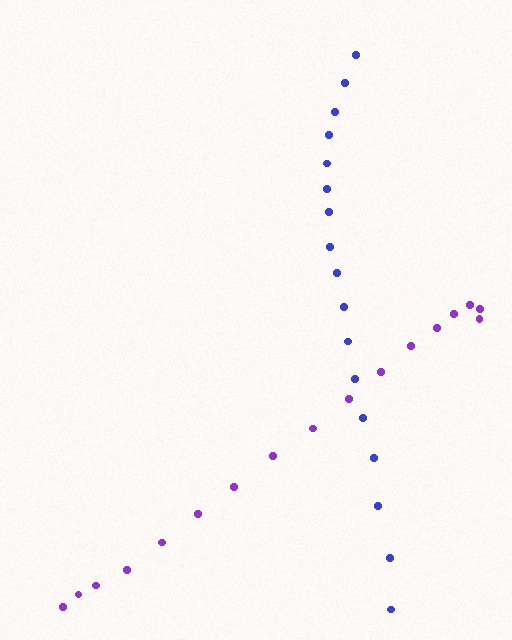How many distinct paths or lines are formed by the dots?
There are 2 distinct paths.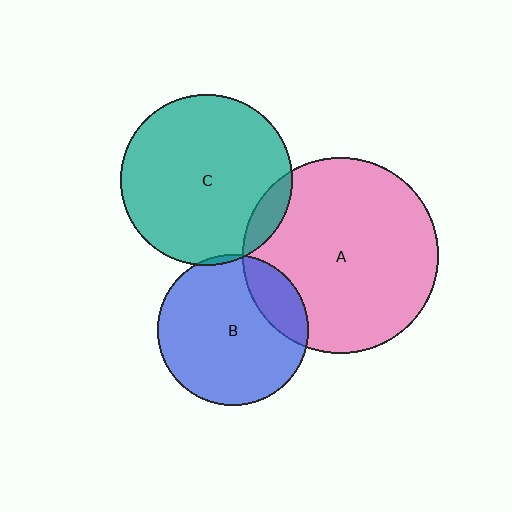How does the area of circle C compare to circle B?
Approximately 1.3 times.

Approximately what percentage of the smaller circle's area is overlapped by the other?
Approximately 10%.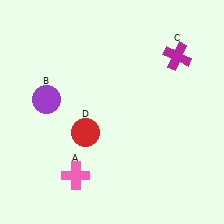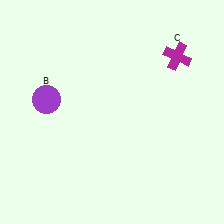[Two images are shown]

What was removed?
The red circle (D), the pink cross (A) were removed in Image 2.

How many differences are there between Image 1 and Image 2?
There are 2 differences between the two images.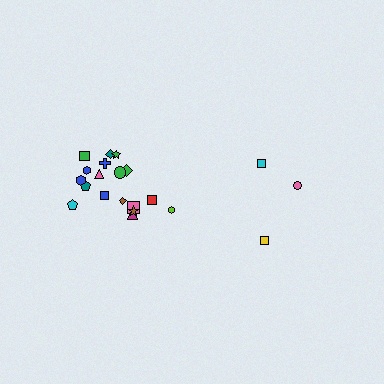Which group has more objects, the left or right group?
The left group.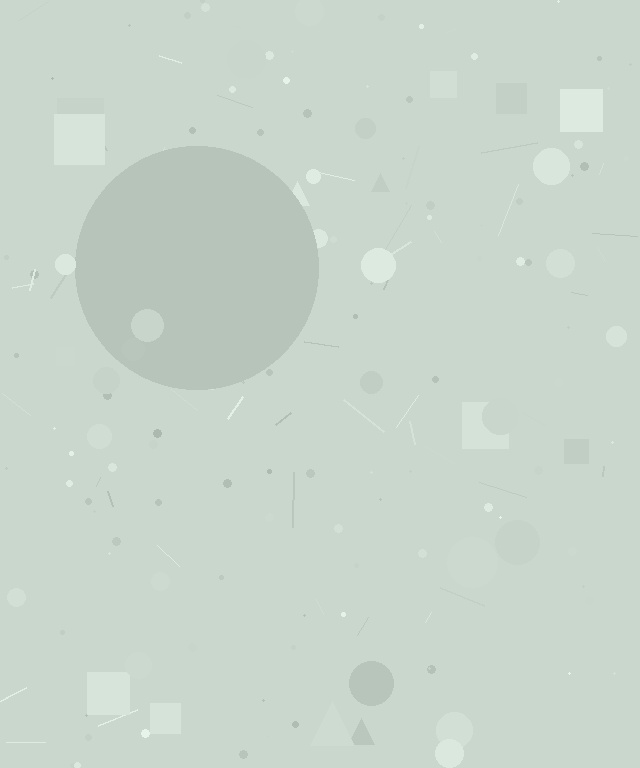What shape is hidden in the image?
A circle is hidden in the image.